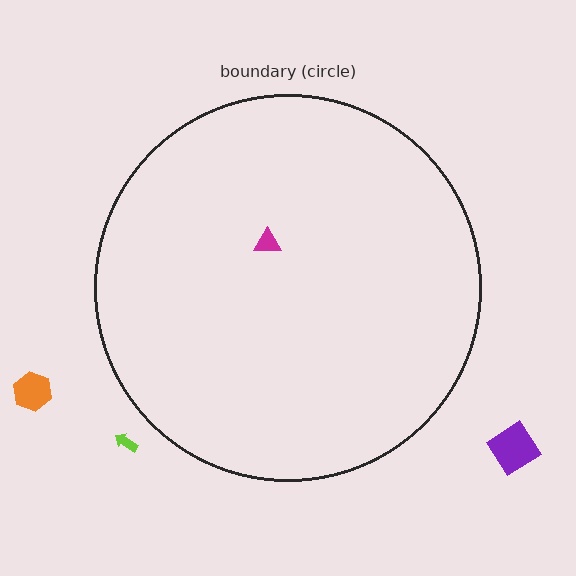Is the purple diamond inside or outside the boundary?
Outside.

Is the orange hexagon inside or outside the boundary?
Outside.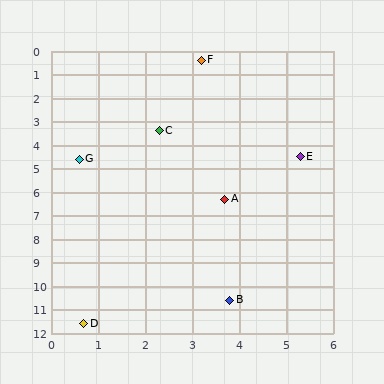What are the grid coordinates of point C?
Point C is at approximately (2.3, 3.4).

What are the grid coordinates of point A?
Point A is at approximately (3.7, 6.3).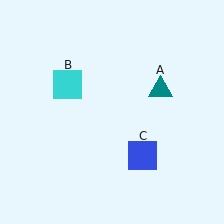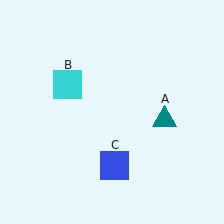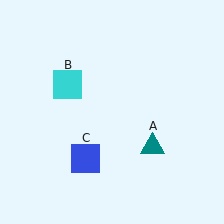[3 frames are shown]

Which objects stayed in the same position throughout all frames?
Cyan square (object B) remained stationary.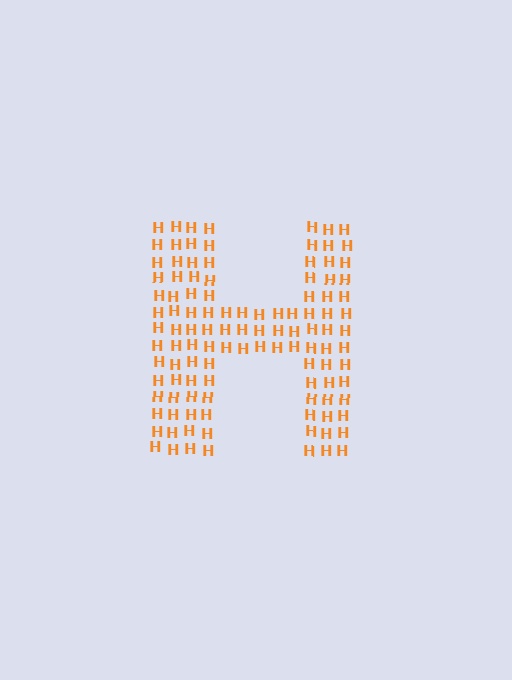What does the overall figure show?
The overall figure shows the letter H.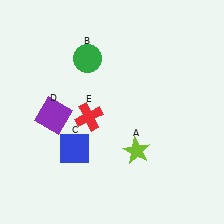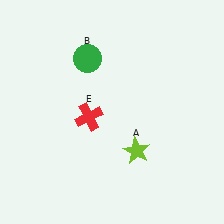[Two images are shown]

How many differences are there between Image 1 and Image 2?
There are 2 differences between the two images.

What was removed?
The purple square (D), the blue square (C) were removed in Image 2.